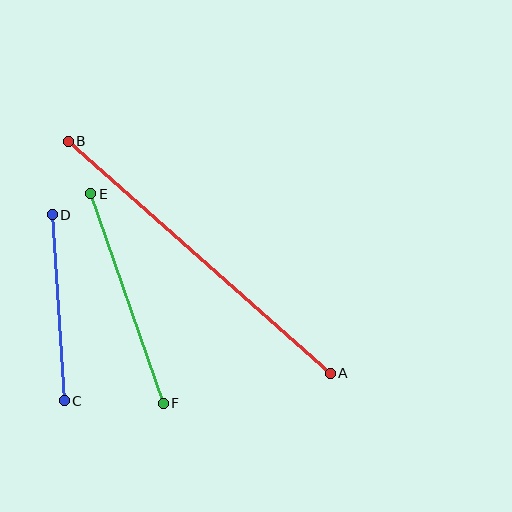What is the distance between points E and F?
The distance is approximately 222 pixels.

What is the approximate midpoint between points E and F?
The midpoint is at approximately (127, 299) pixels.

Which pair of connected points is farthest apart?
Points A and B are farthest apart.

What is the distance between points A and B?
The distance is approximately 350 pixels.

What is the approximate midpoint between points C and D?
The midpoint is at approximately (58, 308) pixels.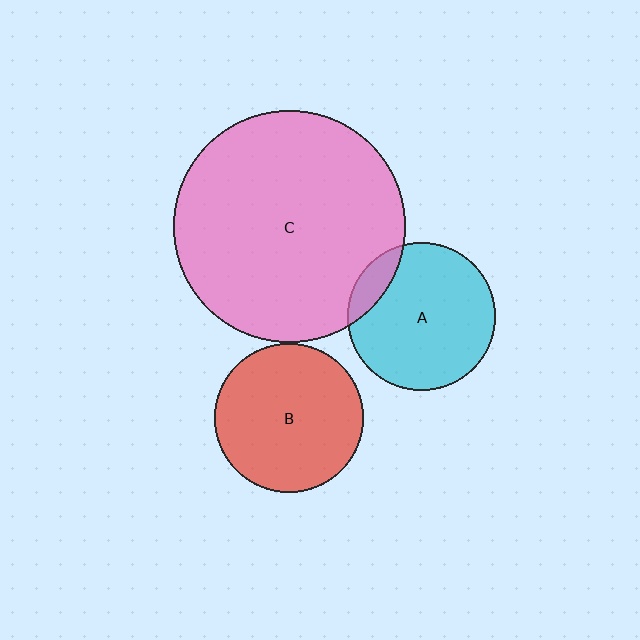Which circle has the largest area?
Circle C (pink).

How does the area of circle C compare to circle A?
Approximately 2.4 times.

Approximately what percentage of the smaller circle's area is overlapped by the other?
Approximately 10%.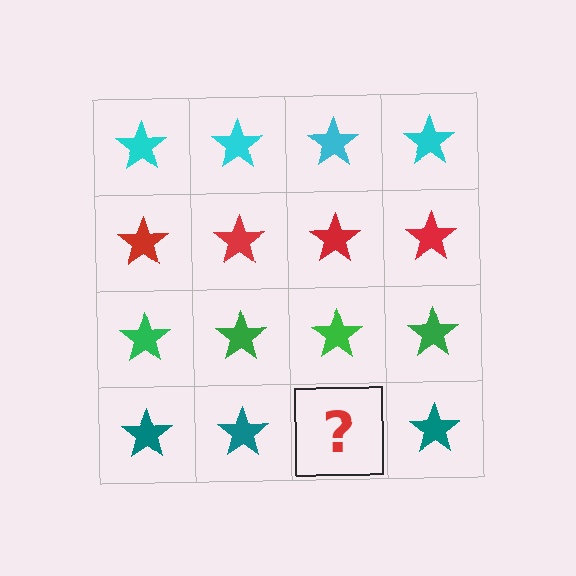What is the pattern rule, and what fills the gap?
The rule is that each row has a consistent color. The gap should be filled with a teal star.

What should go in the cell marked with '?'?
The missing cell should contain a teal star.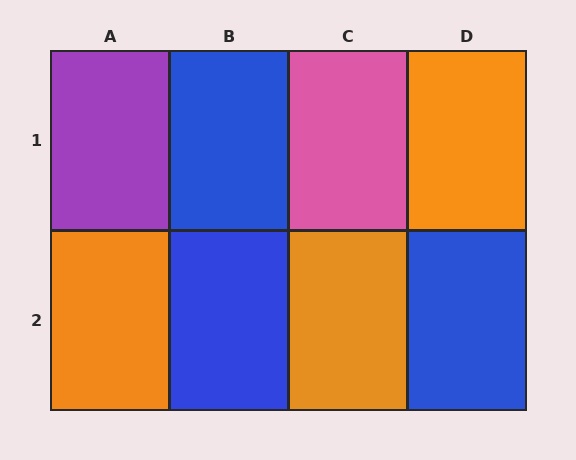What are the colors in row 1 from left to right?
Purple, blue, pink, orange.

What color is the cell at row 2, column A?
Orange.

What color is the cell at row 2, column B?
Blue.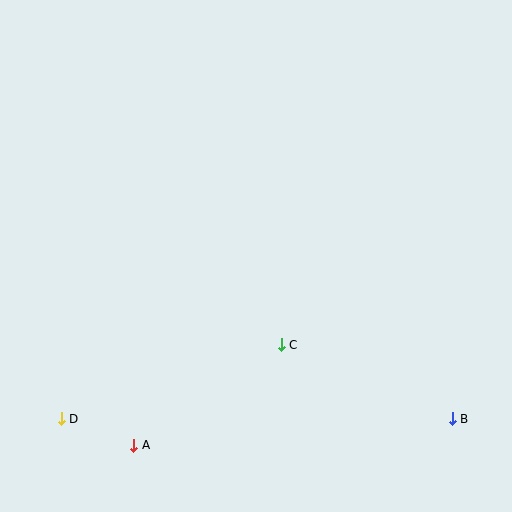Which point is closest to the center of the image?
Point C at (281, 345) is closest to the center.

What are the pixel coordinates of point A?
Point A is at (134, 445).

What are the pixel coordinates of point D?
Point D is at (61, 419).